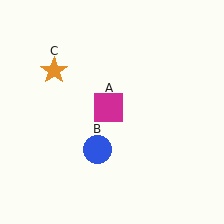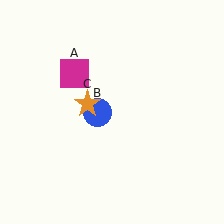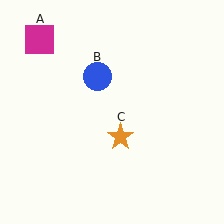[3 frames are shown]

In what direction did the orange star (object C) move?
The orange star (object C) moved down and to the right.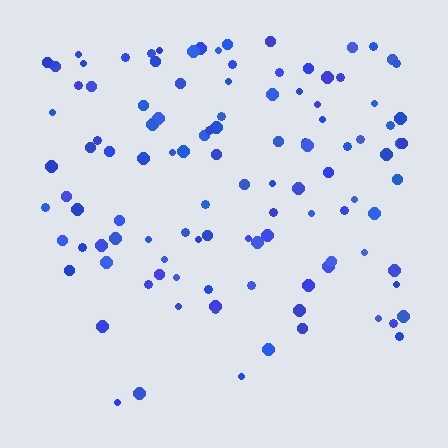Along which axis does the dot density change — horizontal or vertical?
Vertical.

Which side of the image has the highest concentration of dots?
The top.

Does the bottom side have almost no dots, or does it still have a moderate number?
Still a moderate number, just noticeably fewer than the top.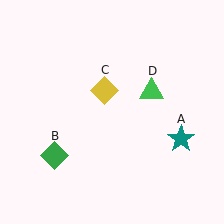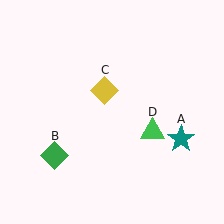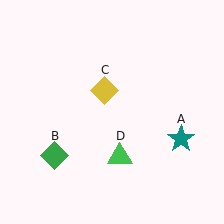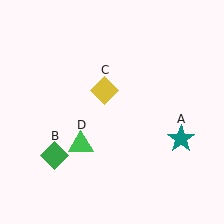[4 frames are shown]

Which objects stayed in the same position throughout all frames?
Teal star (object A) and green diamond (object B) and yellow diamond (object C) remained stationary.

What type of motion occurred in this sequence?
The green triangle (object D) rotated clockwise around the center of the scene.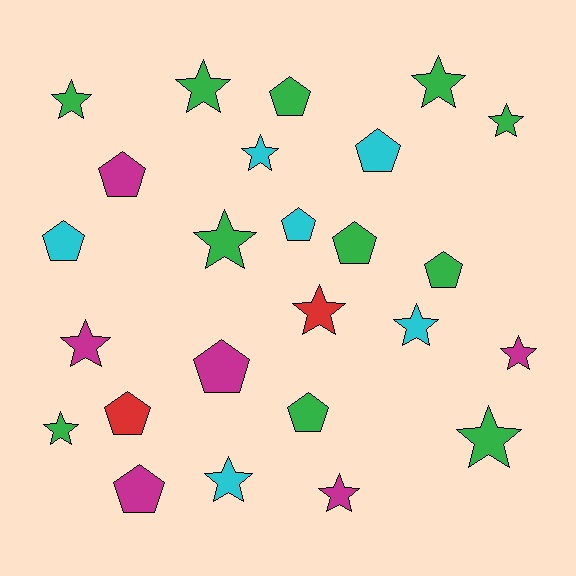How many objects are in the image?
There are 25 objects.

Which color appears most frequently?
Green, with 11 objects.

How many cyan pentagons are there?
There are 3 cyan pentagons.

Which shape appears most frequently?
Star, with 14 objects.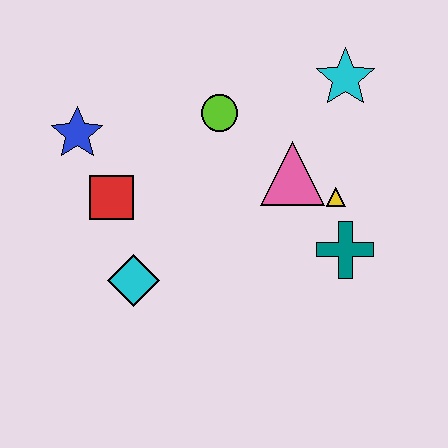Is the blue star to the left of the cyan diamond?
Yes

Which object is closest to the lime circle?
The pink triangle is closest to the lime circle.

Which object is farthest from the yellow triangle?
The blue star is farthest from the yellow triangle.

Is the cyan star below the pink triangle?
No